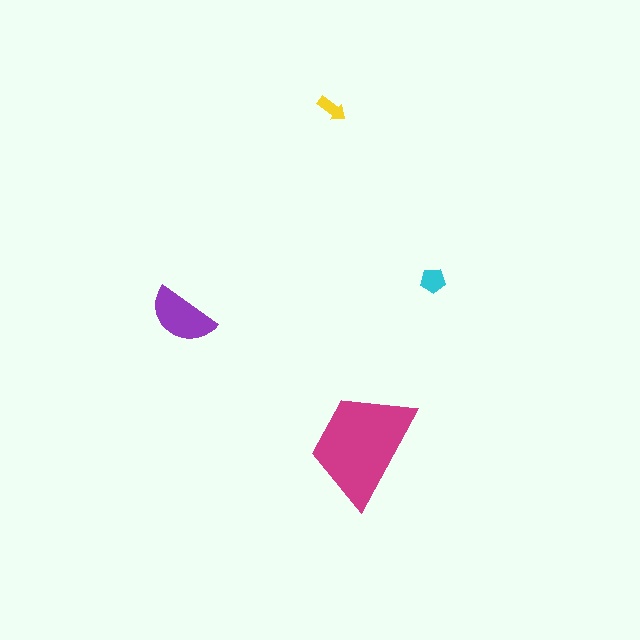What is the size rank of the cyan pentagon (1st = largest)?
3rd.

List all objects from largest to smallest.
The magenta trapezoid, the purple semicircle, the cyan pentagon, the yellow arrow.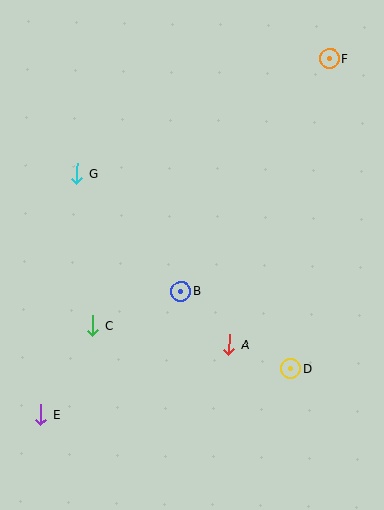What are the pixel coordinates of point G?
Point G is at (77, 174).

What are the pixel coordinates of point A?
Point A is at (229, 345).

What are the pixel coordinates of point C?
Point C is at (93, 325).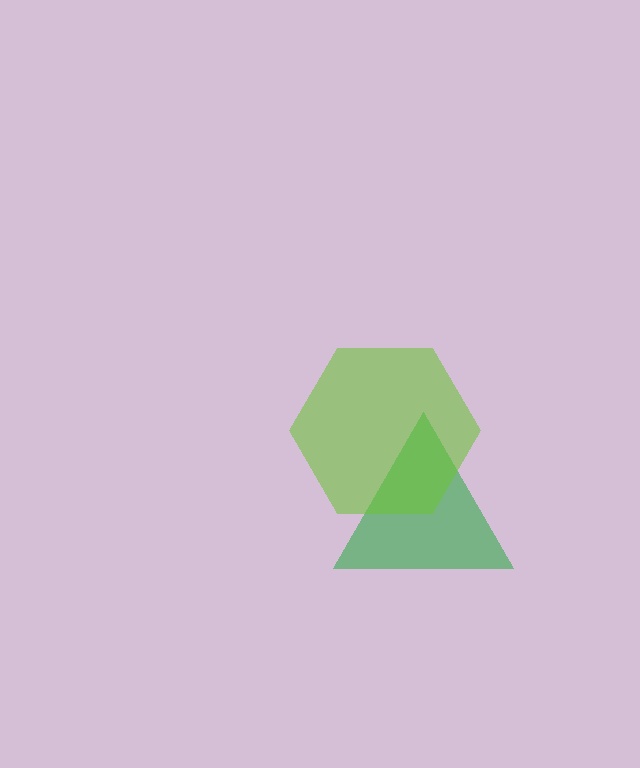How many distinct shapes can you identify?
There are 2 distinct shapes: a green triangle, a lime hexagon.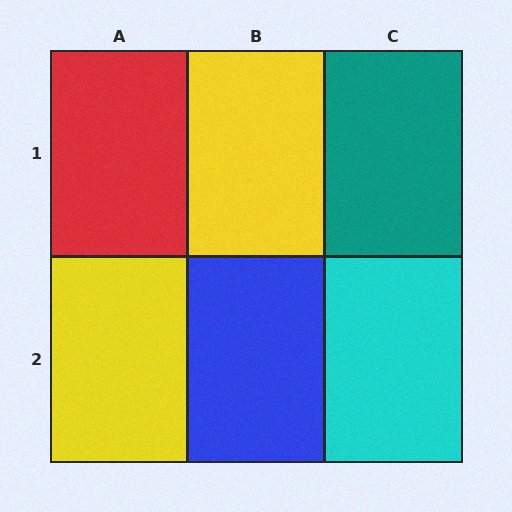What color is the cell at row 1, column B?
Yellow.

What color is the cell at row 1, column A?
Red.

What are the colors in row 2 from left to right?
Yellow, blue, cyan.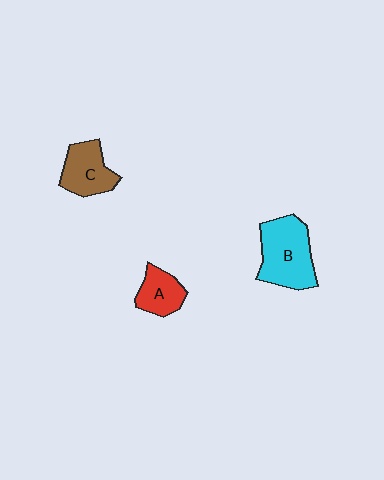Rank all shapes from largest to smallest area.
From largest to smallest: B (cyan), C (brown), A (red).